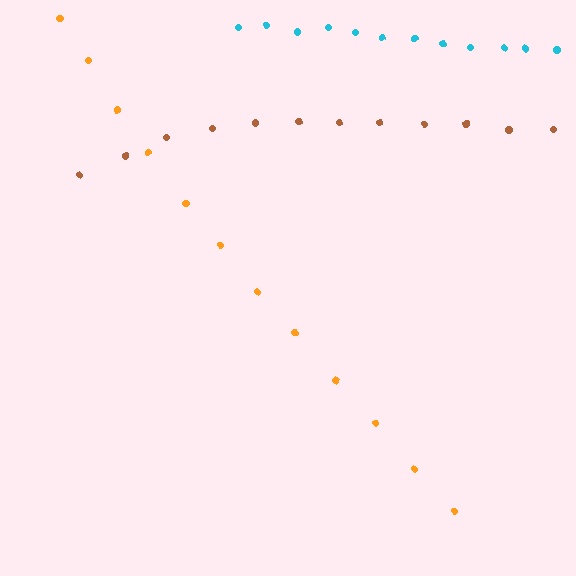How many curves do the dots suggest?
There are 3 distinct paths.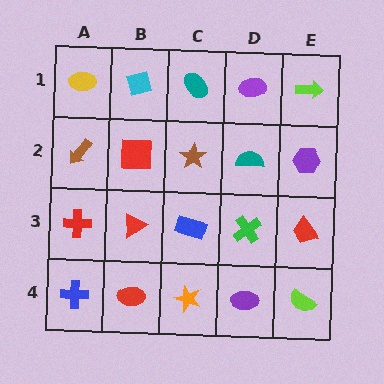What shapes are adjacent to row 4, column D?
A green cross (row 3, column D), an orange star (row 4, column C), a lime semicircle (row 4, column E).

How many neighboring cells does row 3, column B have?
4.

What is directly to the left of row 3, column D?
A blue rectangle.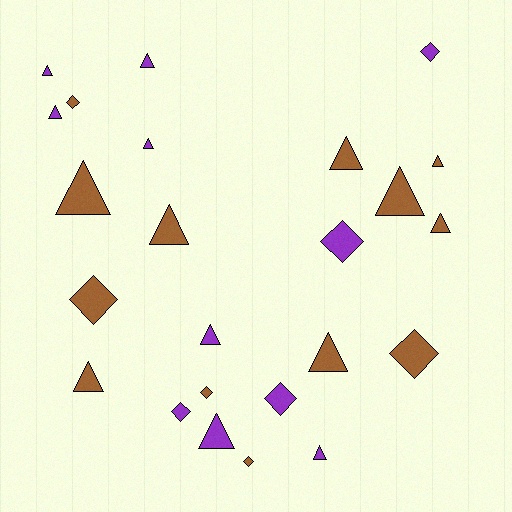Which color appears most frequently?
Brown, with 13 objects.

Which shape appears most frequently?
Triangle, with 15 objects.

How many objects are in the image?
There are 24 objects.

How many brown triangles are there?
There are 8 brown triangles.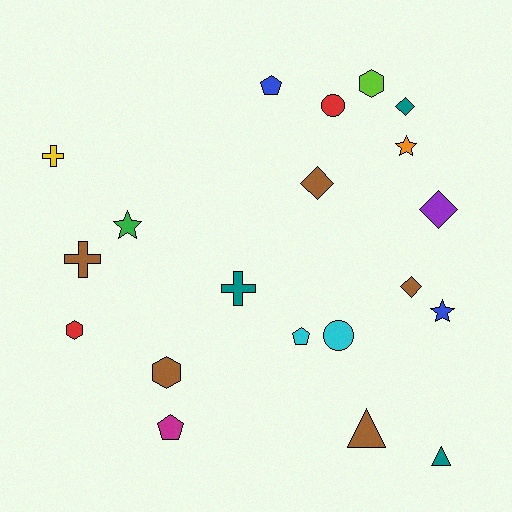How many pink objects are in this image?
There are no pink objects.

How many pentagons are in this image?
There are 3 pentagons.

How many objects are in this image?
There are 20 objects.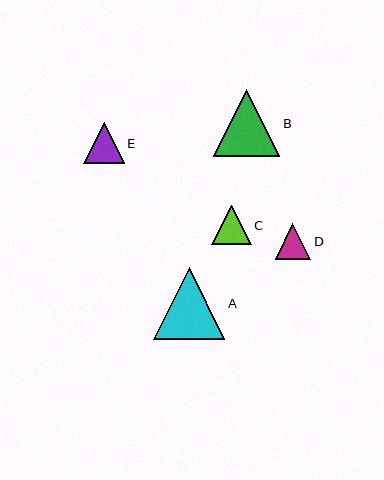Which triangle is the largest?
Triangle A is the largest with a size of approximately 71 pixels.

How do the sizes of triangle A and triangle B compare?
Triangle A and triangle B are approximately the same size.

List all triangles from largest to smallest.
From largest to smallest: A, B, E, C, D.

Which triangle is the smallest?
Triangle D is the smallest with a size of approximately 35 pixels.